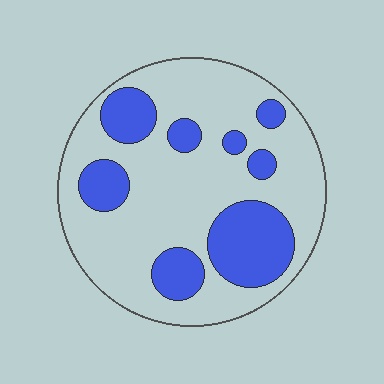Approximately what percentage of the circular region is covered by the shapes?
Approximately 30%.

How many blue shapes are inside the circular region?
8.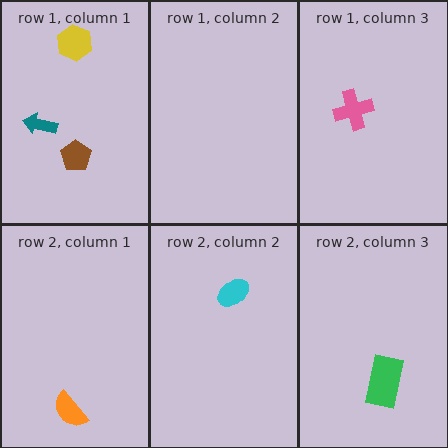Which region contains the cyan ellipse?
The row 2, column 2 region.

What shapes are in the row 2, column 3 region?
The green rectangle.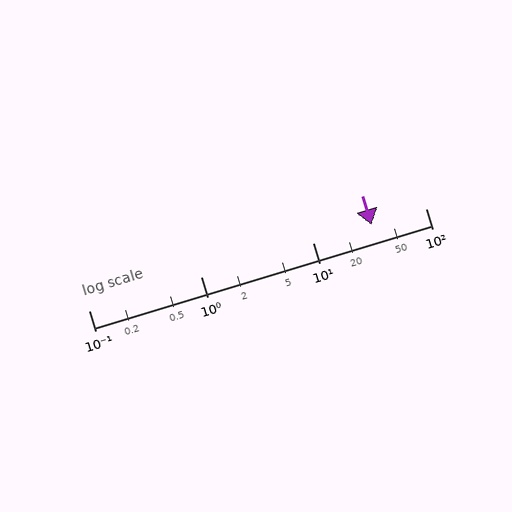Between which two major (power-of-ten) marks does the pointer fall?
The pointer is between 10 and 100.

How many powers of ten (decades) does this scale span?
The scale spans 3 decades, from 0.1 to 100.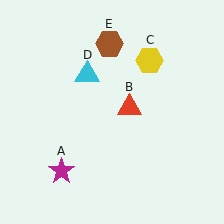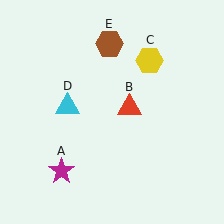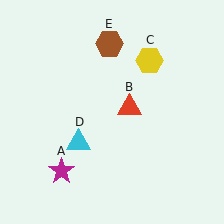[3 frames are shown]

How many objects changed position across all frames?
1 object changed position: cyan triangle (object D).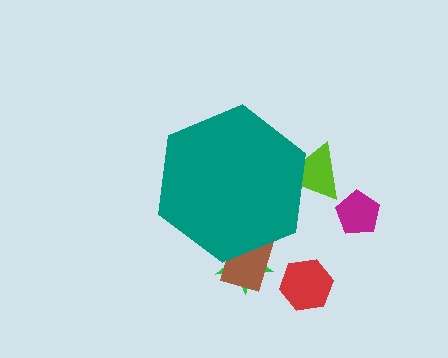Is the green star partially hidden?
Yes, the green star is partially hidden behind the teal hexagon.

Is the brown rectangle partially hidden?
Yes, the brown rectangle is partially hidden behind the teal hexagon.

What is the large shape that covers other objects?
A teal hexagon.